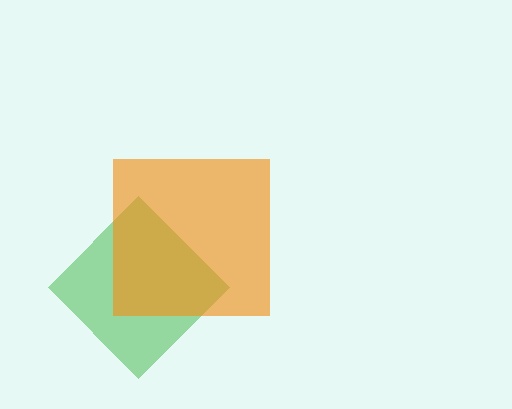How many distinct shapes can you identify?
There are 2 distinct shapes: a green diamond, an orange square.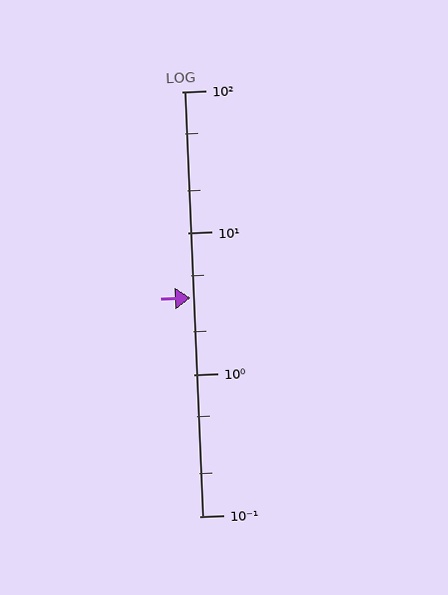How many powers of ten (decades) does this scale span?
The scale spans 3 decades, from 0.1 to 100.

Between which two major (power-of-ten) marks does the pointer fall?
The pointer is between 1 and 10.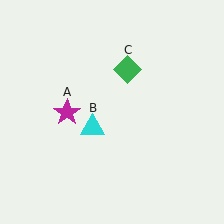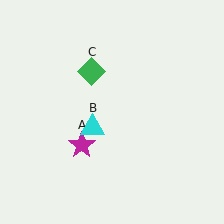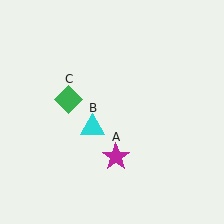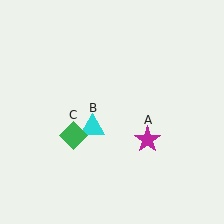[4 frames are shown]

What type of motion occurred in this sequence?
The magenta star (object A), green diamond (object C) rotated counterclockwise around the center of the scene.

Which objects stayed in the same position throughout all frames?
Cyan triangle (object B) remained stationary.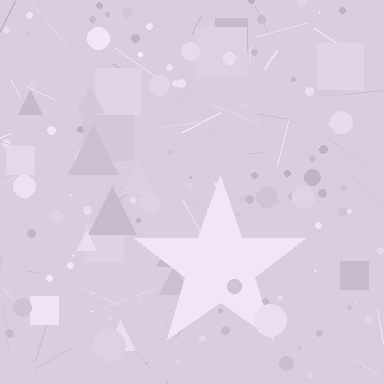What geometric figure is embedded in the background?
A star is embedded in the background.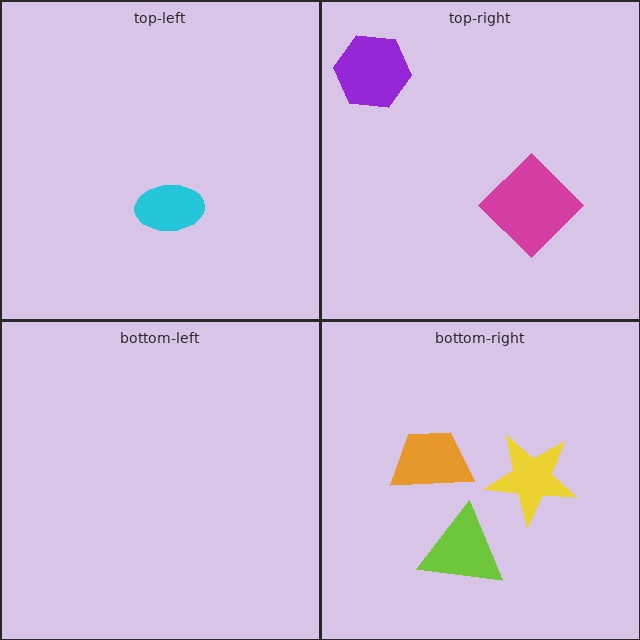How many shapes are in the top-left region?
1.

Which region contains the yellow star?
The bottom-right region.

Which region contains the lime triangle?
The bottom-right region.